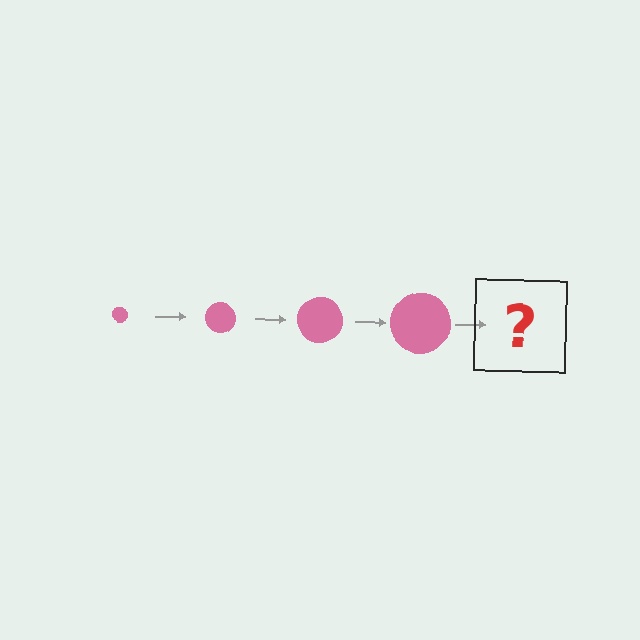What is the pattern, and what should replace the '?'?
The pattern is that the circle gets progressively larger each step. The '?' should be a pink circle, larger than the previous one.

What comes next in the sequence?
The next element should be a pink circle, larger than the previous one.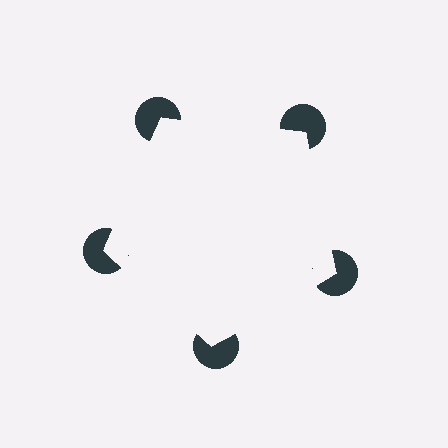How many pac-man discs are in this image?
There are 5 — one at each vertex of the illusory pentagon.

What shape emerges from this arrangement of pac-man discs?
An illusory pentagon — its edges are inferred from the aligned wedge cuts in the pac-man discs, not physically drawn.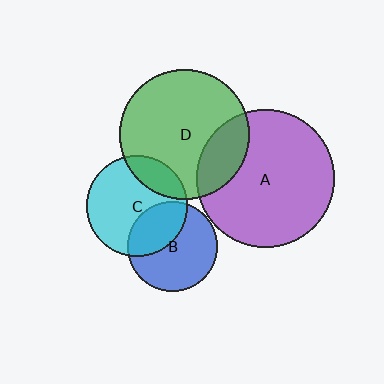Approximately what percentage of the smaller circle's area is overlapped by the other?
Approximately 35%.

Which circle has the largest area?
Circle A (purple).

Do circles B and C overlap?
Yes.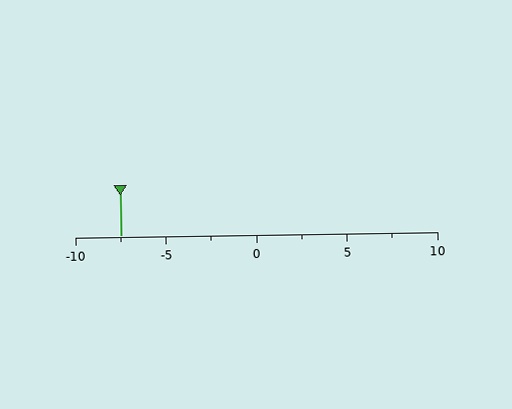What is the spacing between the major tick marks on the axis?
The major ticks are spaced 5 apart.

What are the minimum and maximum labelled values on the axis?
The axis runs from -10 to 10.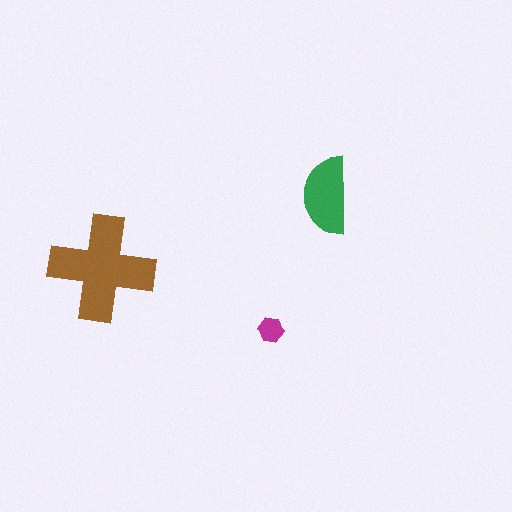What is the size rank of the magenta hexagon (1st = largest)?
3rd.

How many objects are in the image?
There are 3 objects in the image.